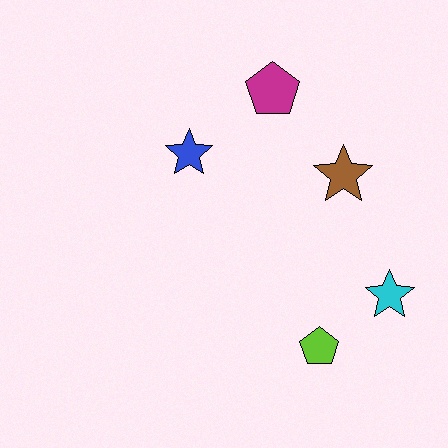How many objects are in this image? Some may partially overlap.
There are 5 objects.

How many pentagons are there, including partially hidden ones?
There are 2 pentagons.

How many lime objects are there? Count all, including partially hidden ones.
There is 1 lime object.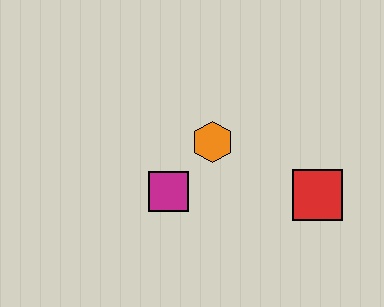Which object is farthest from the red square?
The magenta square is farthest from the red square.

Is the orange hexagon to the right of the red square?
No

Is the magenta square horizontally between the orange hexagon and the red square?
No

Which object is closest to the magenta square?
The orange hexagon is closest to the magenta square.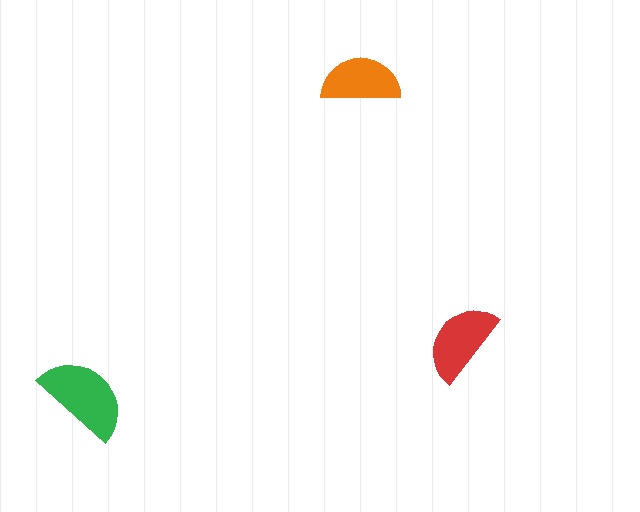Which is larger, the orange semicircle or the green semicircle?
The green one.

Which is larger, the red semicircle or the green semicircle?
The green one.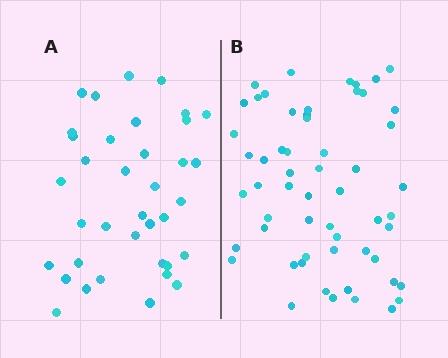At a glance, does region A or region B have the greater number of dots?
Region B (the right region) has more dots.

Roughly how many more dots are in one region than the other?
Region B has approximately 20 more dots than region A.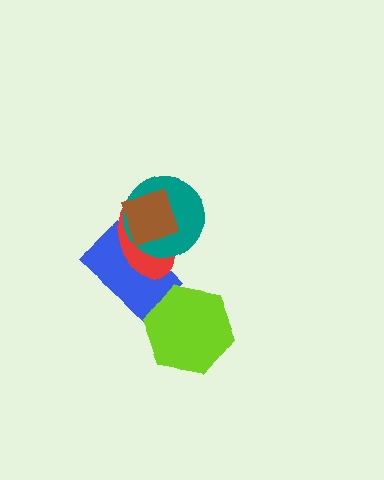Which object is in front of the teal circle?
The brown diamond is in front of the teal circle.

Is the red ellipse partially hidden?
Yes, it is partially covered by another shape.